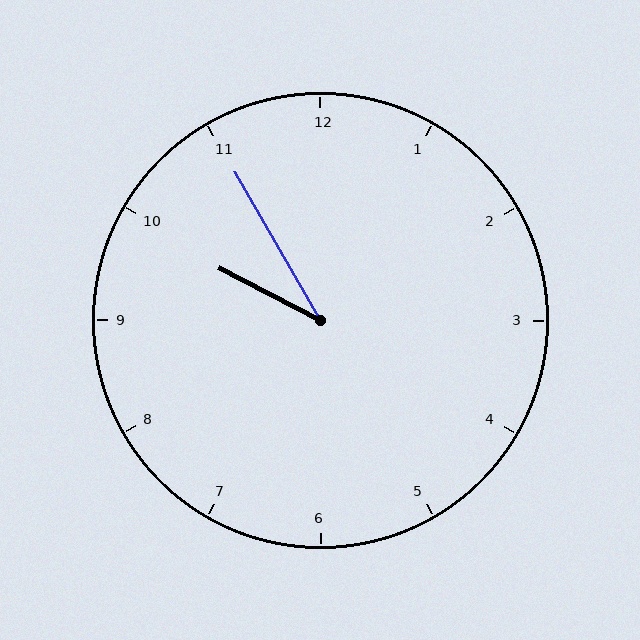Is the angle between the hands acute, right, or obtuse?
It is acute.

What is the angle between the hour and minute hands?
Approximately 32 degrees.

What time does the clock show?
9:55.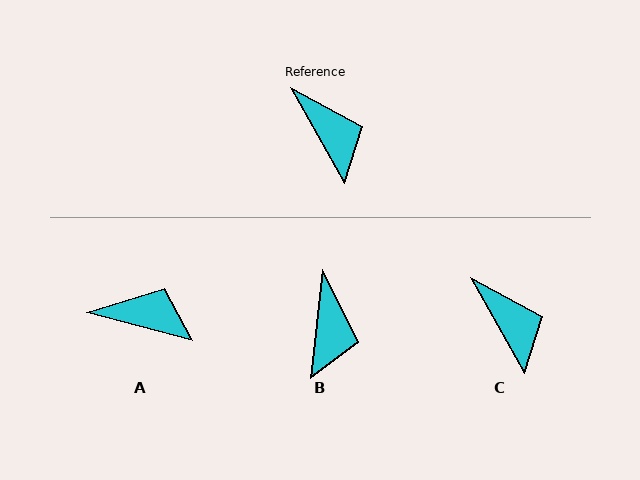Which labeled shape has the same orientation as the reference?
C.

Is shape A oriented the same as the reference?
No, it is off by about 46 degrees.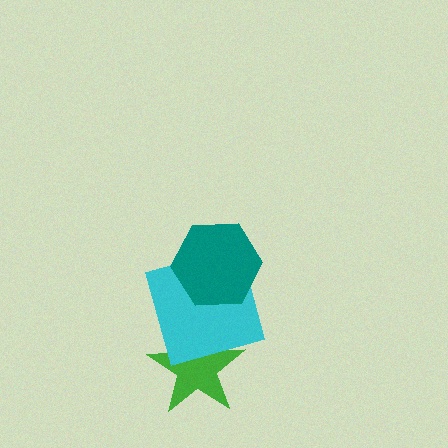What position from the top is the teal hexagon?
The teal hexagon is 1st from the top.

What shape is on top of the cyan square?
The teal hexagon is on top of the cyan square.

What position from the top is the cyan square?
The cyan square is 2nd from the top.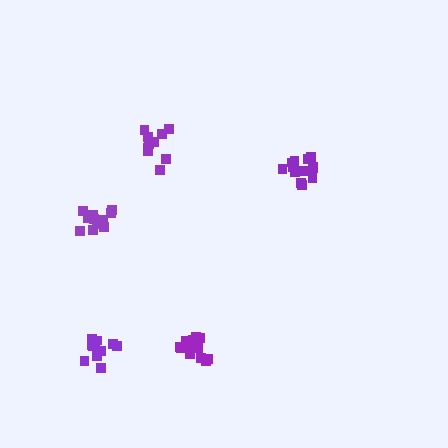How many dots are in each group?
Group 1: 11 dots, Group 2: 14 dots, Group 3: 10 dots, Group 4: 15 dots, Group 5: 12 dots (62 total).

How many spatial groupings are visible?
There are 5 spatial groupings.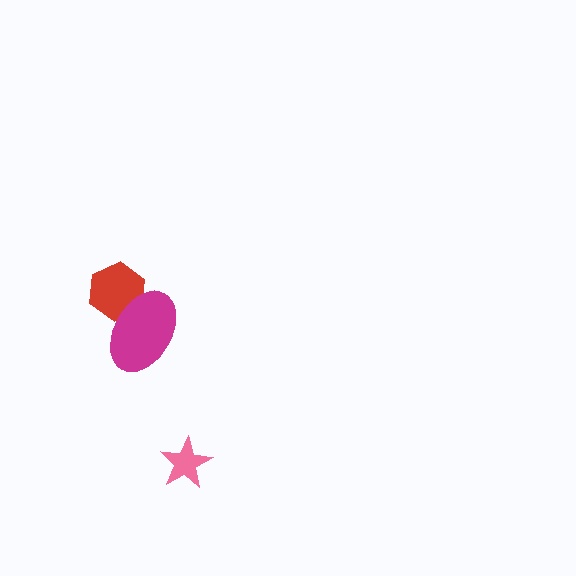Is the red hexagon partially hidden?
Yes, it is partially covered by another shape.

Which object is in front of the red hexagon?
The magenta ellipse is in front of the red hexagon.